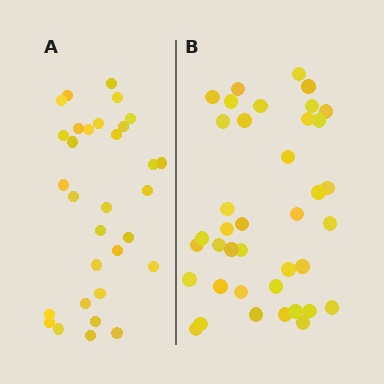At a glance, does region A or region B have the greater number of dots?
Region B (the right region) has more dots.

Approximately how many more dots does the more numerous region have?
Region B has roughly 8 or so more dots than region A.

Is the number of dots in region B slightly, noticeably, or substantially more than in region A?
Region B has noticeably more, but not dramatically so. The ratio is roughly 1.3 to 1.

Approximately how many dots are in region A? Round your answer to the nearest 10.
About 30 dots. (The exact count is 31, which rounds to 30.)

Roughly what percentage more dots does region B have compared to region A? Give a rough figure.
About 25% more.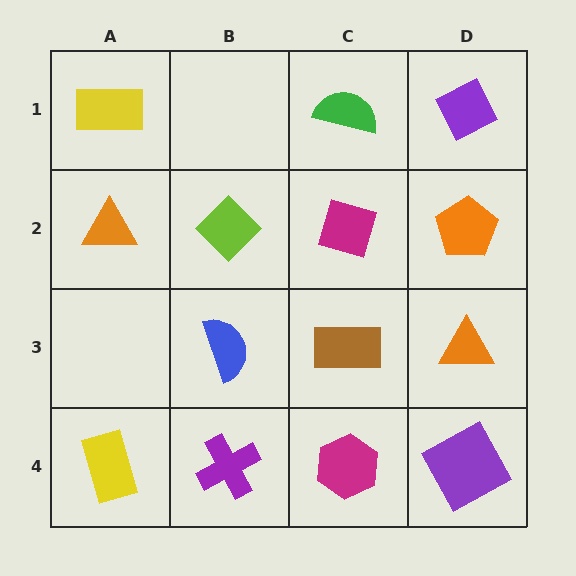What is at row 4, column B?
A purple cross.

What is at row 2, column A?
An orange triangle.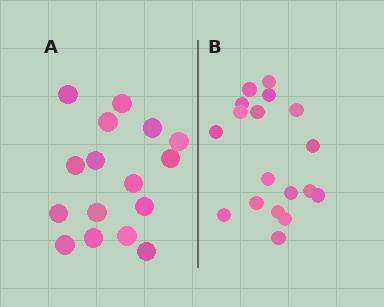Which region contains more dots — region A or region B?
Region B (the right region) has more dots.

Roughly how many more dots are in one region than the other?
Region B has just a few more — roughly 2 or 3 more dots than region A.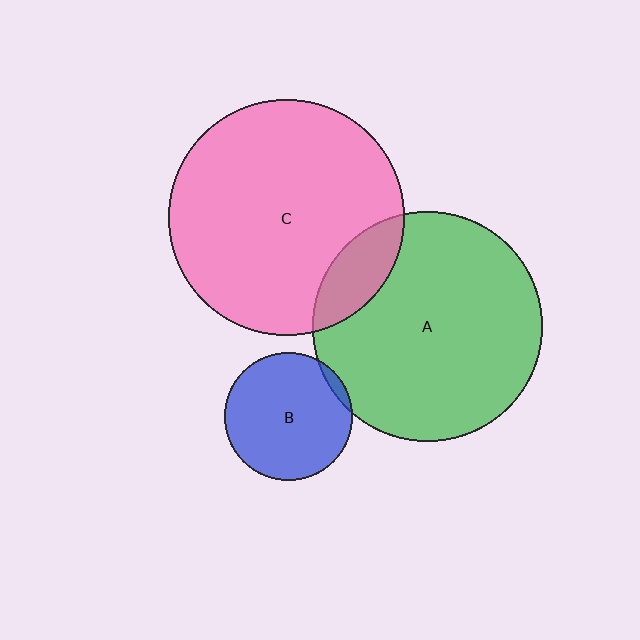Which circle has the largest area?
Circle C (pink).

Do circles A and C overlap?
Yes.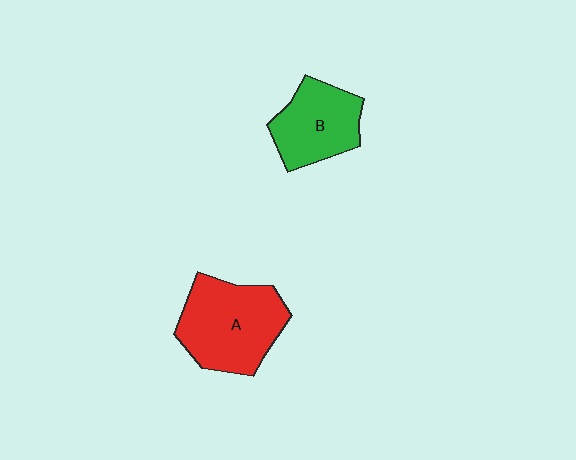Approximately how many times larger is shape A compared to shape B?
Approximately 1.4 times.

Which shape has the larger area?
Shape A (red).